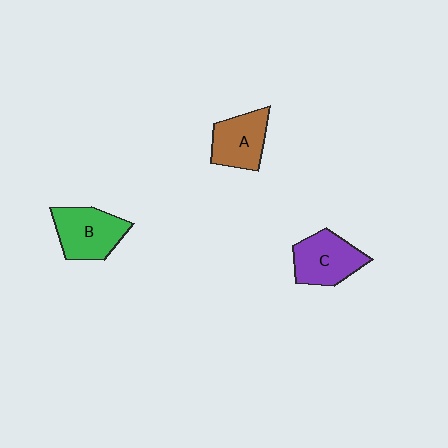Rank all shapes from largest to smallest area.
From largest to smallest: B (green), C (purple), A (brown).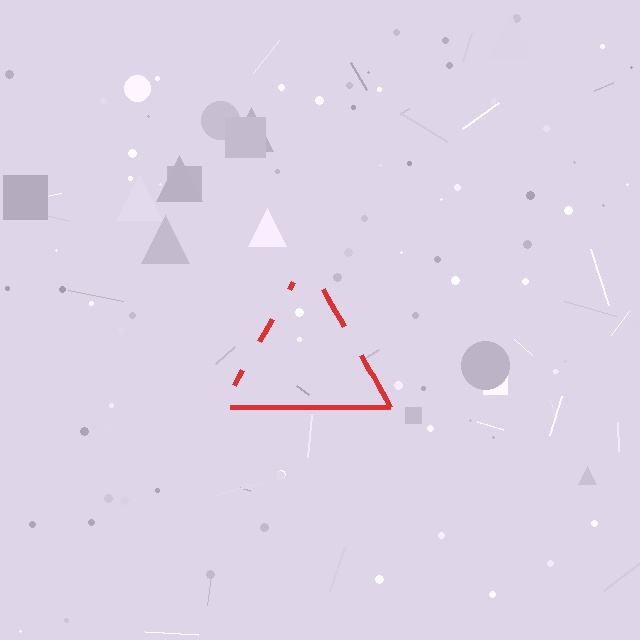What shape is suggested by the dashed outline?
The dashed outline suggests a triangle.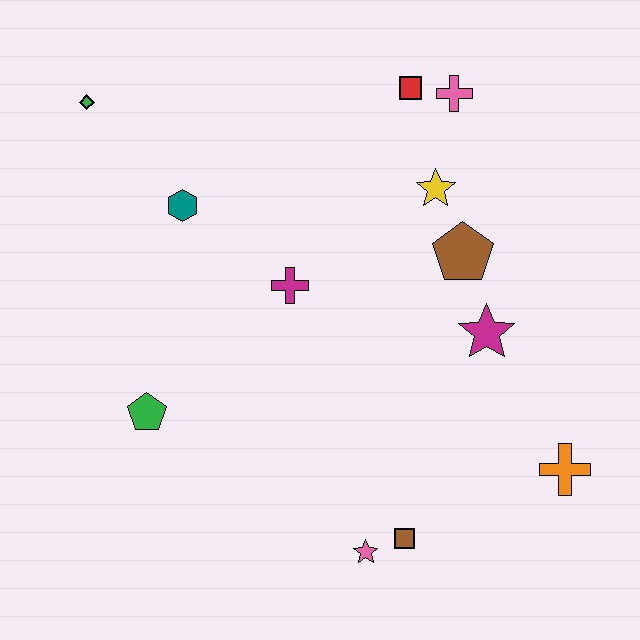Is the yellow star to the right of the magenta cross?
Yes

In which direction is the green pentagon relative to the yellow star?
The green pentagon is to the left of the yellow star.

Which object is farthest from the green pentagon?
The pink cross is farthest from the green pentagon.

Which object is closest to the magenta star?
The brown pentagon is closest to the magenta star.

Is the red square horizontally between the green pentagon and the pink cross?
Yes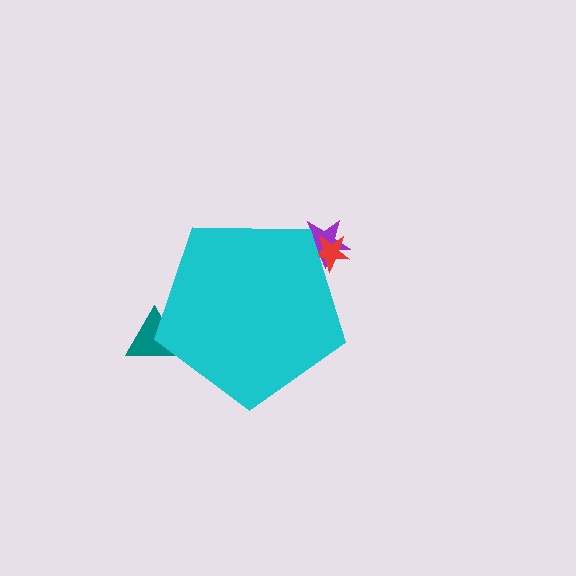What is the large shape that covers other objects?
A cyan pentagon.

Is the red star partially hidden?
Yes, the red star is partially hidden behind the cyan pentagon.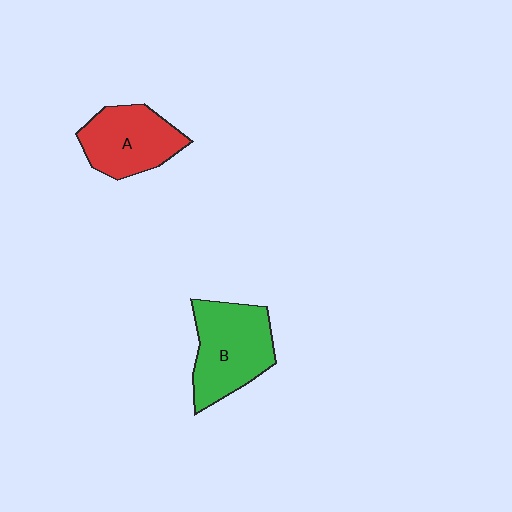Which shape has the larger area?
Shape B (green).